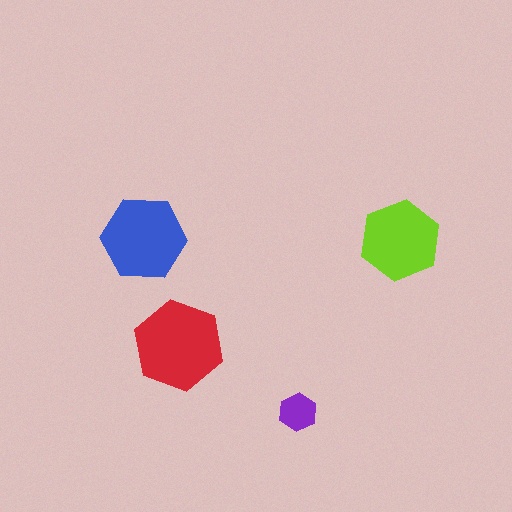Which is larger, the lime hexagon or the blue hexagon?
The blue one.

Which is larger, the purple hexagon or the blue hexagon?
The blue one.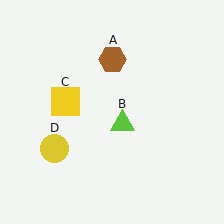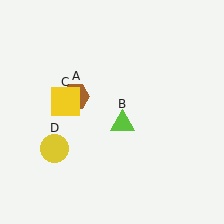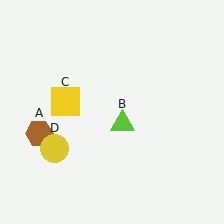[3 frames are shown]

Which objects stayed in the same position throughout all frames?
Lime triangle (object B) and yellow square (object C) and yellow circle (object D) remained stationary.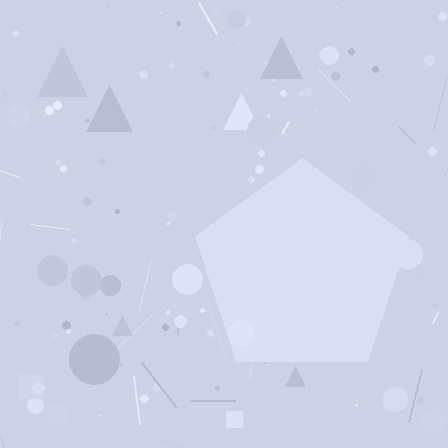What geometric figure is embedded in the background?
A pentagon is embedded in the background.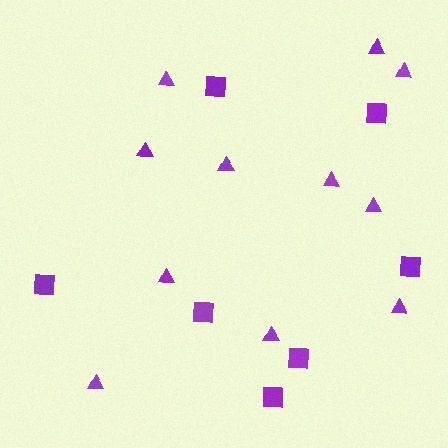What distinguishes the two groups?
There are 2 groups: one group of triangles (11) and one group of squares (7).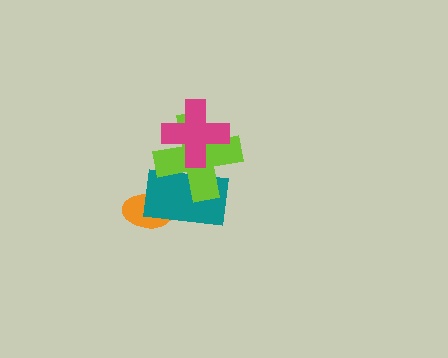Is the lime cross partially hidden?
Yes, it is partially covered by another shape.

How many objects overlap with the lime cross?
2 objects overlap with the lime cross.